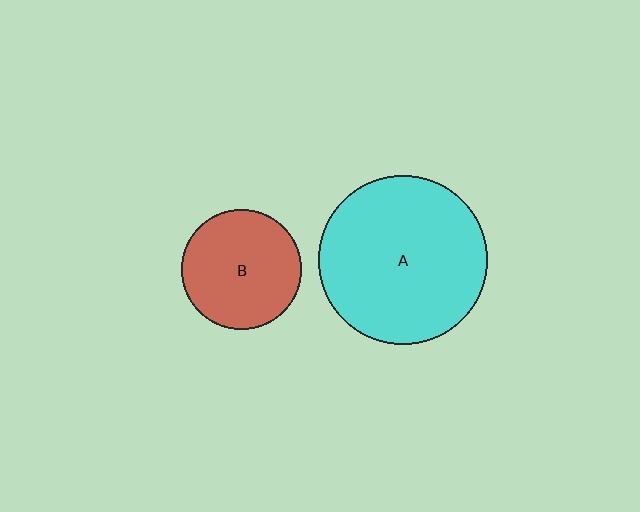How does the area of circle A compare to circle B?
Approximately 2.0 times.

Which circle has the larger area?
Circle A (cyan).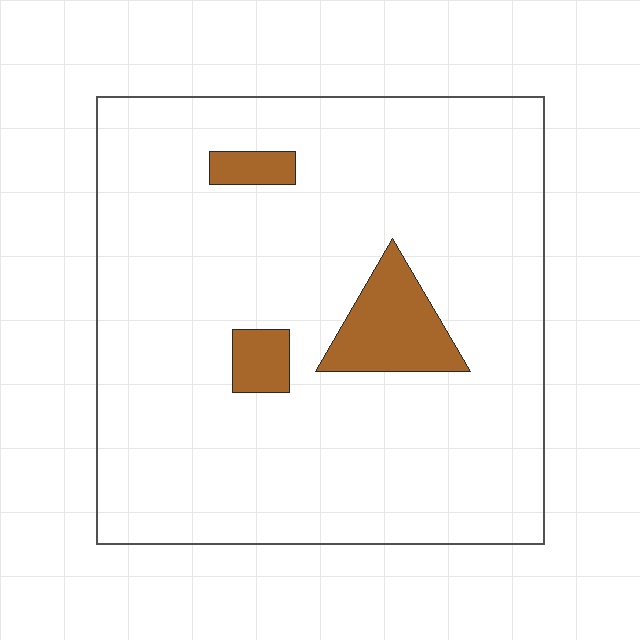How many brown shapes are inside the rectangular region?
3.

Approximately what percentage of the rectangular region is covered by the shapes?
Approximately 10%.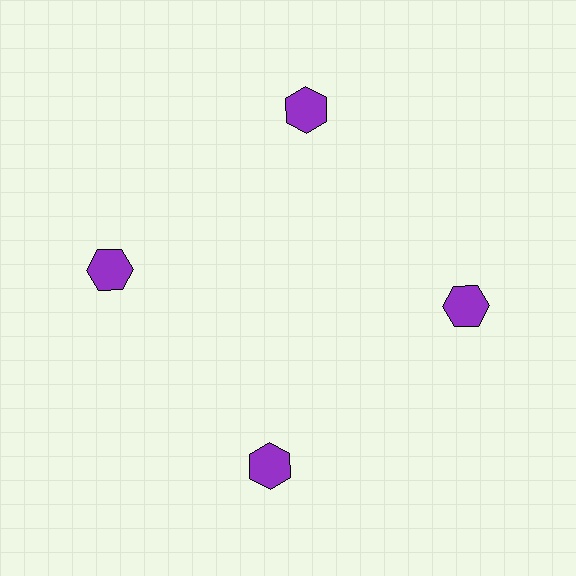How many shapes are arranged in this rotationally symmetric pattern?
There are 4 shapes, arranged in 4 groups of 1.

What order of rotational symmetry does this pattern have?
This pattern has 4-fold rotational symmetry.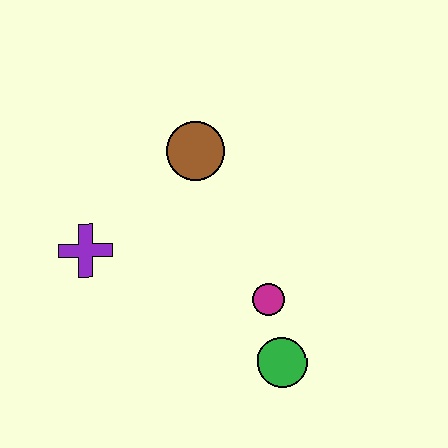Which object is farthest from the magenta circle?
The purple cross is farthest from the magenta circle.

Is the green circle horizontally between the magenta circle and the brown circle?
No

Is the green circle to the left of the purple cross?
No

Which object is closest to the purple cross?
The brown circle is closest to the purple cross.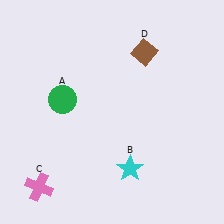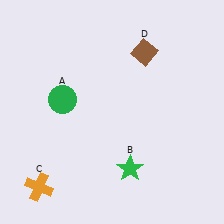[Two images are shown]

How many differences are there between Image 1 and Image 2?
There are 2 differences between the two images.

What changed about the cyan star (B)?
In Image 1, B is cyan. In Image 2, it changed to green.